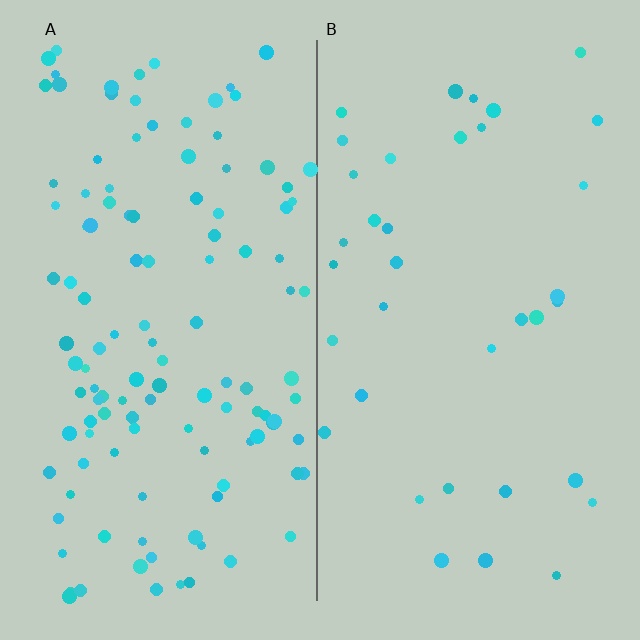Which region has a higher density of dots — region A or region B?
A (the left).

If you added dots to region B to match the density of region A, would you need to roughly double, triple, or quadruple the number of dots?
Approximately triple.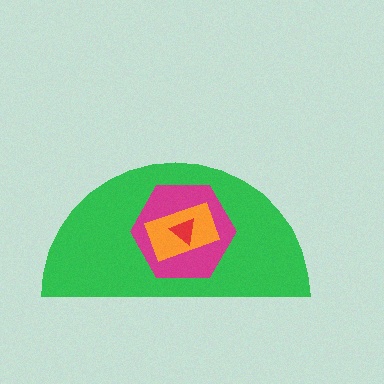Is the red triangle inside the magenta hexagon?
Yes.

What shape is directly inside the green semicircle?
The magenta hexagon.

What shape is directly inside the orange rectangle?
The red triangle.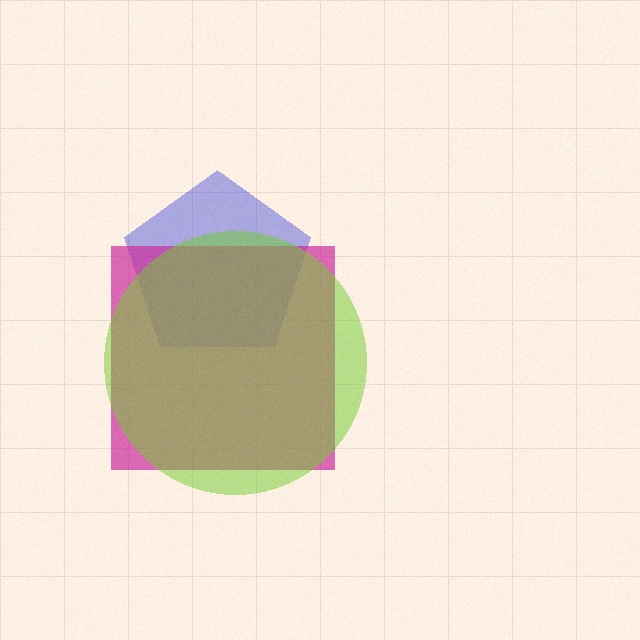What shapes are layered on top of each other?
The layered shapes are: a blue pentagon, a magenta square, a lime circle.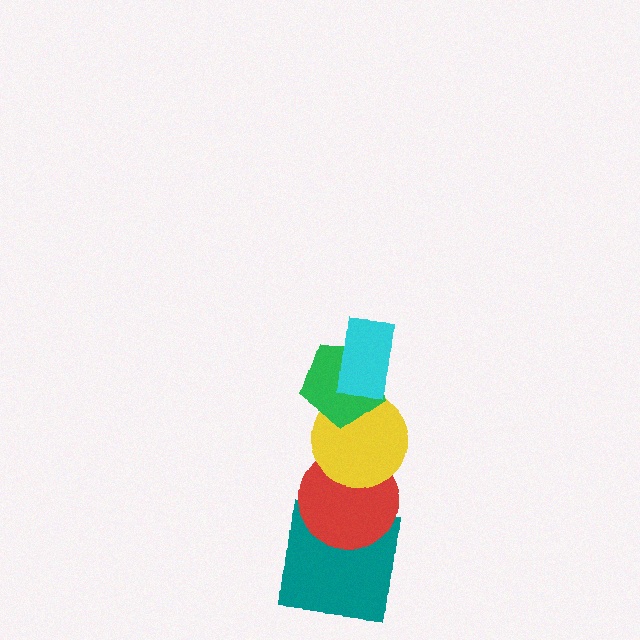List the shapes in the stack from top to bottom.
From top to bottom: the cyan rectangle, the green pentagon, the yellow circle, the red circle, the teal square.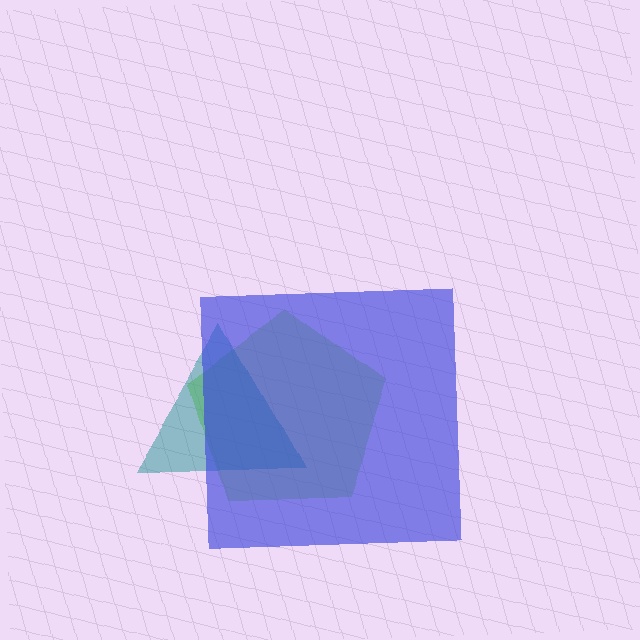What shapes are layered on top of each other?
The layered shapes are: a lime pentagon, a teal triangle, a blue square.